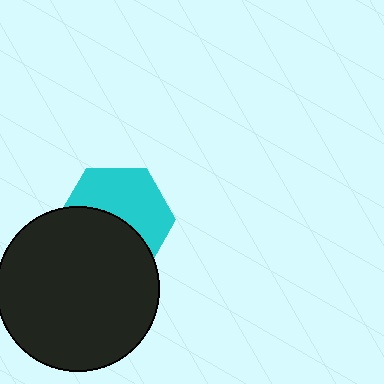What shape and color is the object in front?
The object in front is a black circle.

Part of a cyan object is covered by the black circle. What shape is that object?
It is a hexagon.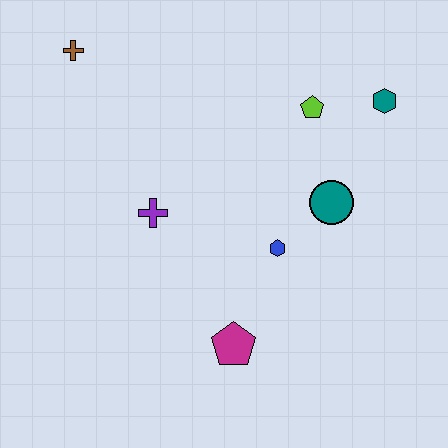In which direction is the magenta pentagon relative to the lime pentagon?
The magenta pentagon is below the lime pentagon.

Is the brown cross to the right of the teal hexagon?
No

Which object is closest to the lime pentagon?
The teal hexagon is closest to the lime pentagon.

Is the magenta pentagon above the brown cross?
No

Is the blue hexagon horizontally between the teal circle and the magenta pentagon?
Yes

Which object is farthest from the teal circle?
The brown cross is farthest from the teal circle.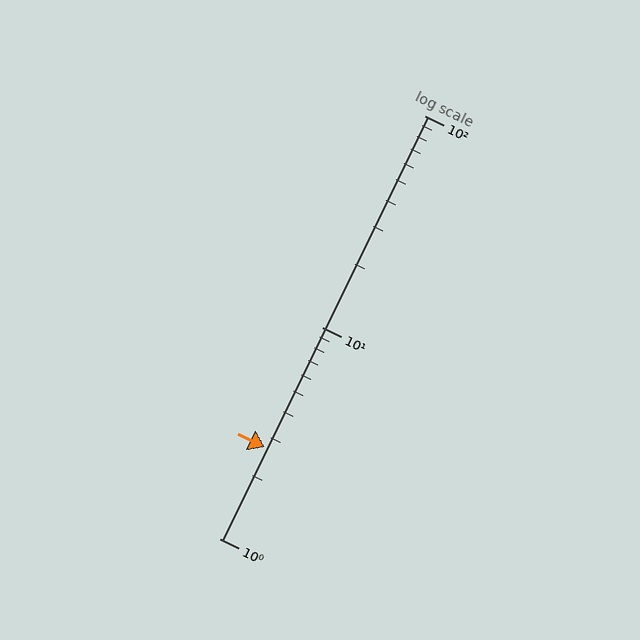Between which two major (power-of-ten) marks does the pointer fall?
The pointer is between 1 and 10.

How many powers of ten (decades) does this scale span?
The scale spans 2 decades, from 1 to 100.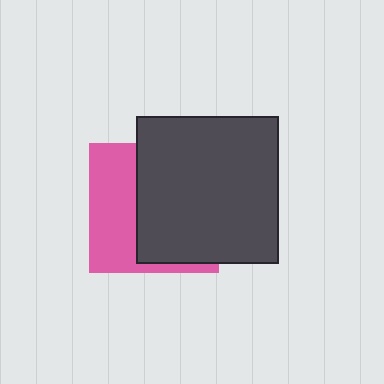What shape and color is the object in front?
The object in front is a dark gray rectangle.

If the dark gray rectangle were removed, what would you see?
You would see the complete pink square.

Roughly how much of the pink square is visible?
A small part of it is visible (roughly 40%).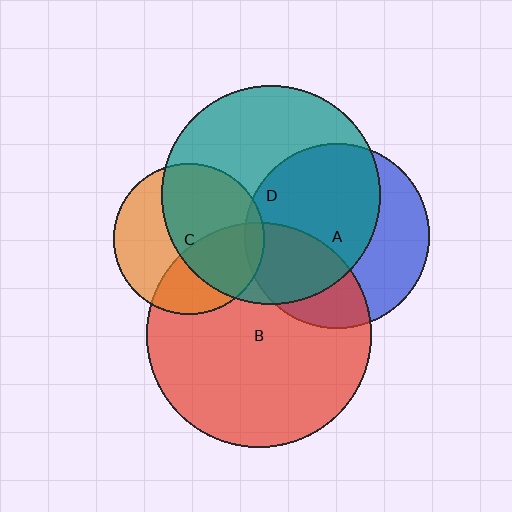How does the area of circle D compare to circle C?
Approximately 2.1 times.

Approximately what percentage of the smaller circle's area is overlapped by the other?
Approximately 35%.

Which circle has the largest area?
Circle B (red).